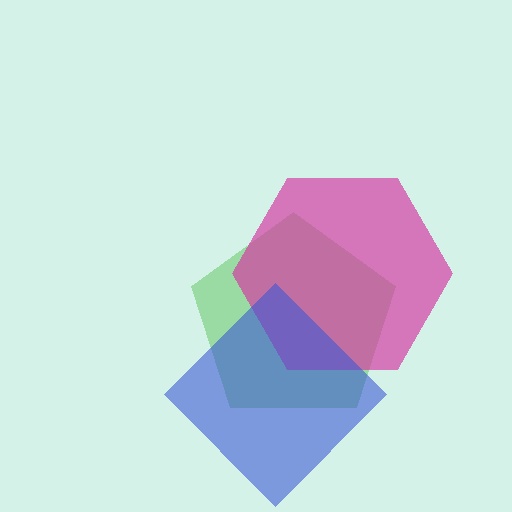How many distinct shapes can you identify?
There are 3 distinct shapes: a green pentagon, a magenta hexagon, a blue diamond.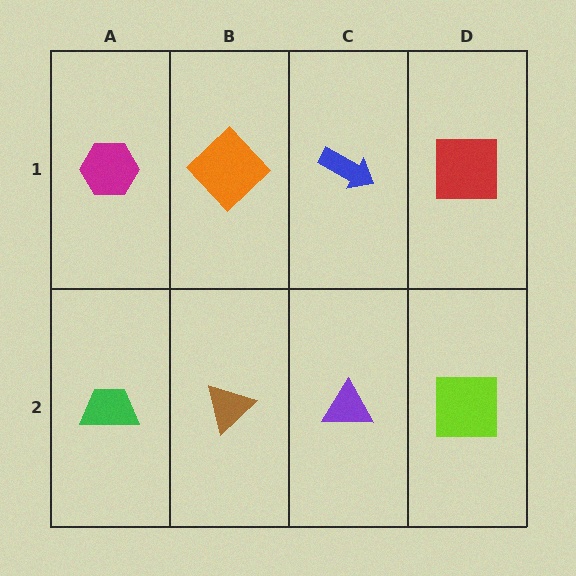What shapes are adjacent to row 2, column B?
An orange diamond (row 1, column B), a green trapezoid (row 2, column A), a purple triangle (row 2, column C).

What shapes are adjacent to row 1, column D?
A lime square (row 2, column D), a blue arrow (row 1, column C).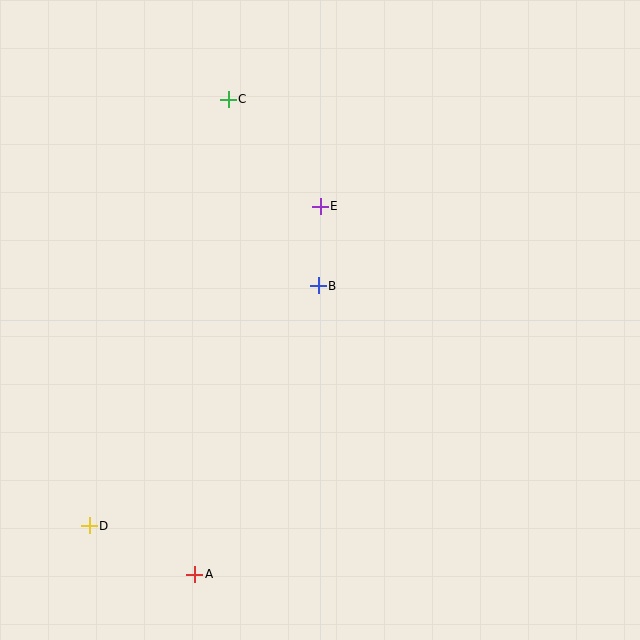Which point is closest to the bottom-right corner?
Point A is closest to the bottom-right corner.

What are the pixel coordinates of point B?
Point B is at (318, 286).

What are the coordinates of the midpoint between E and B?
The midpoint between E and B is at (319, 246).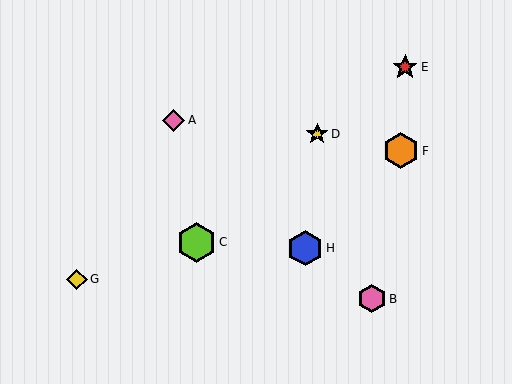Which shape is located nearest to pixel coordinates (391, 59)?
The red star (labeled E) at (405, 67) is nearest to that location.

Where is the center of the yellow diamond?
The center of the yellow diamond is at (77, 279).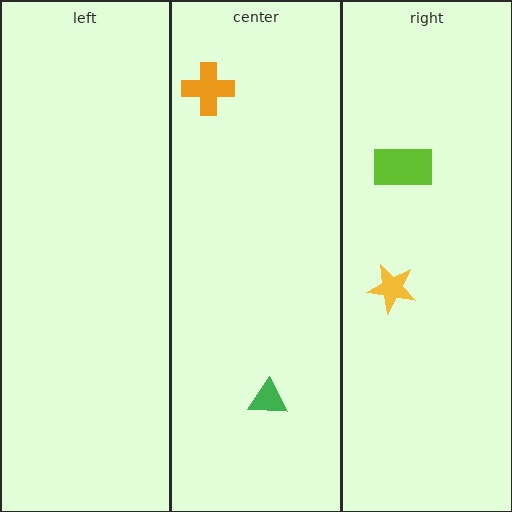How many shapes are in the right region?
2.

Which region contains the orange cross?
The center region.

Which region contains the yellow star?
The right region.